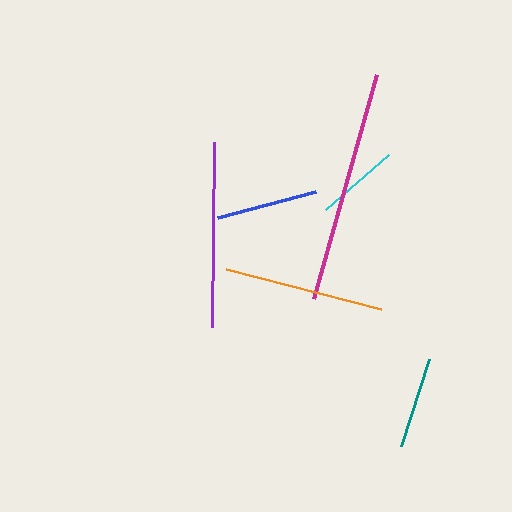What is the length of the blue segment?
The blue segment is approximately 101 pixels long.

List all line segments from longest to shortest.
From longest to shortest: magenta, purple, orange, blue, teal, cyan.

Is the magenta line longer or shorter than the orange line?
The magenta line is longer than the orange line.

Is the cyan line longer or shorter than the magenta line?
The magenta line is longer than the cyan line.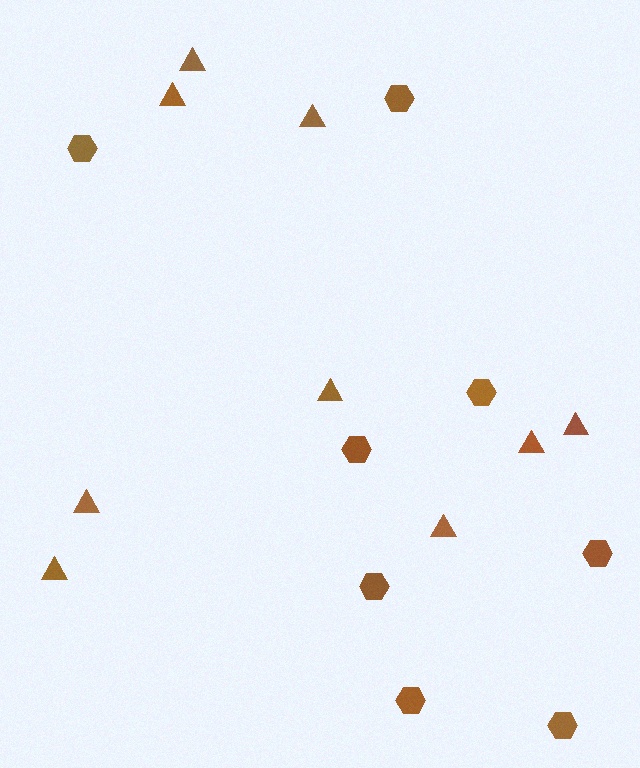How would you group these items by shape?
There are 2 groups: one group of triangles (9) and one group of hexagons (8).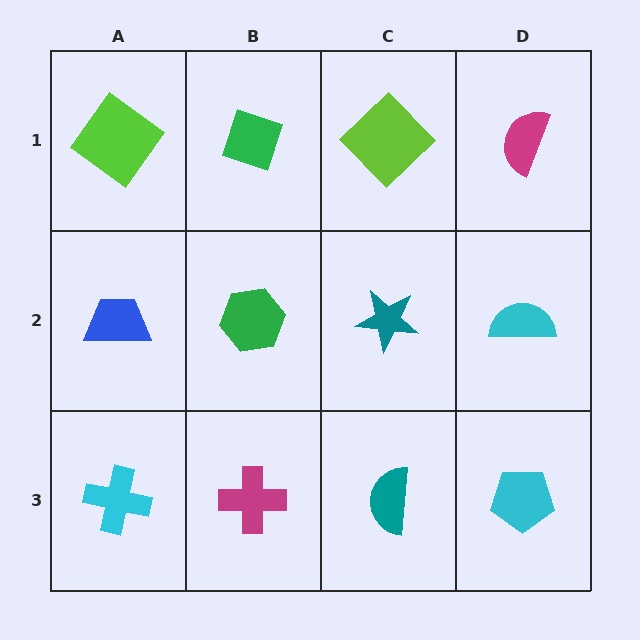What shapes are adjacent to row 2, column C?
A lime diamond (row 1, column C), a teal semicircle (row 3, column C), a green hexagon (row 2, column B), a cyan semicircle (row 2, column D).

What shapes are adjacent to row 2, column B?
A green diamond (row 1, column B), a magenta cross (row 3, column B), a blue trapezoid (row 2, column A), a teal star (row 2, column C).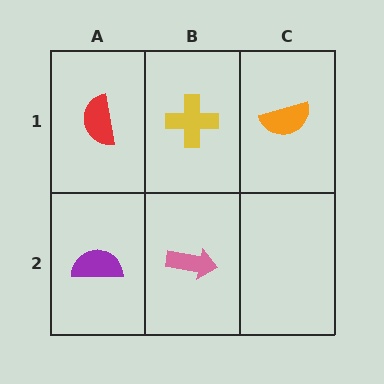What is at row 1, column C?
An orange semicircle.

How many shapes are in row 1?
3 shapes.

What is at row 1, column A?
A red semicircle.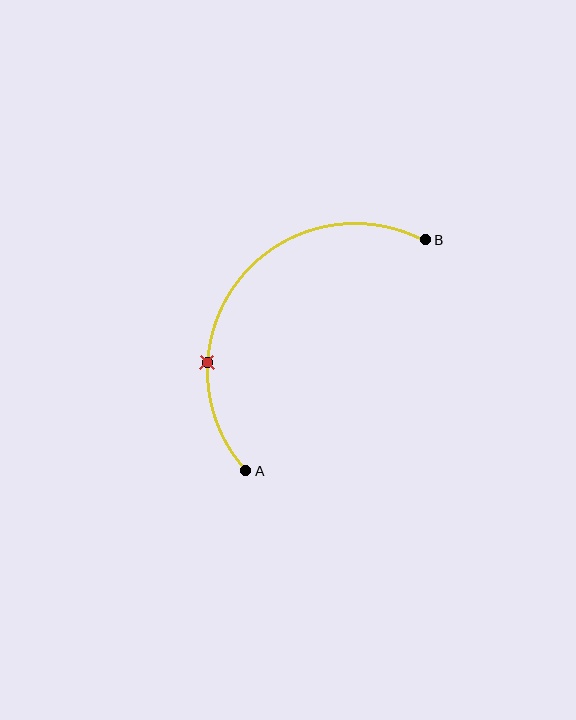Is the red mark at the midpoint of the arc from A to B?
No. The red mark lies on the arc but is closer to endpoint A. The arc midpoint would be at the point on the curve equidistant along the arc from both A and B.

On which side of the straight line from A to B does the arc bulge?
The arc bulges above and to the left of the straight line connecting A and B.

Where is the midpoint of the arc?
The arc midpoint is the point on the curve farthest from the straight line joining A and B. It sits above and to the left of that line.